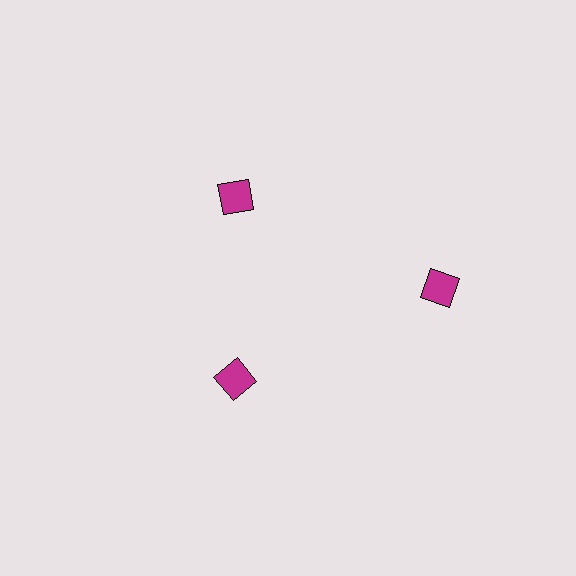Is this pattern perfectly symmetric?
No. The 3 magenta diamonds are arranged in a ring, but one element near the 3 o'clock position is pushed outward from the center, breaking the 3-fold rotational symmetry.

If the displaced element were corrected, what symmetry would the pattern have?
It would have 3-fold rotational symmetry — the pattern would map onto itself every 120 degrees.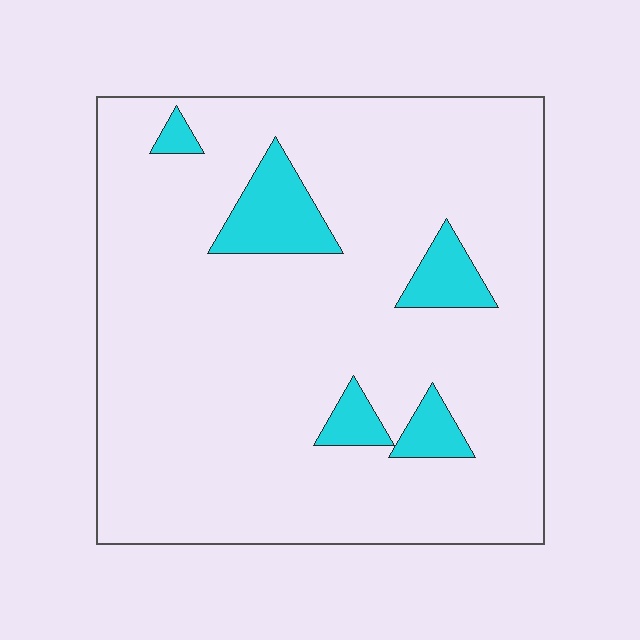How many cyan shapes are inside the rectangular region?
5.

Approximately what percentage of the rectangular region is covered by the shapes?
Approximately 10%.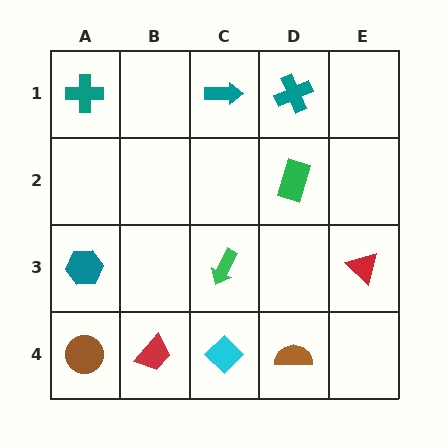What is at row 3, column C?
A green arrow.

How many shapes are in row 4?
4 shapes.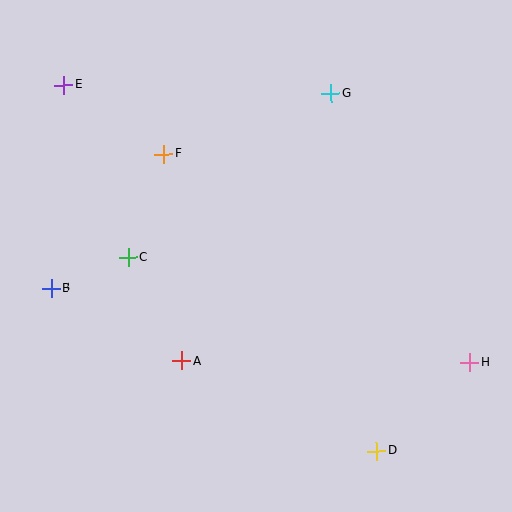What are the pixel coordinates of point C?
Point C is at (128, 257).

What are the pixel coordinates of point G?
Point G is at (331, 94).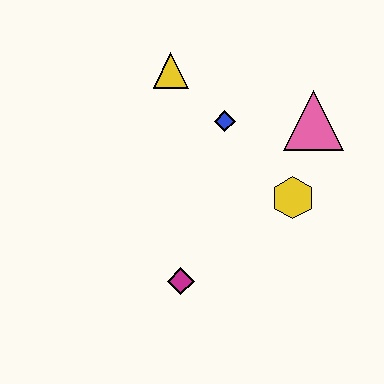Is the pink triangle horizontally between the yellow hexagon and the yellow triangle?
No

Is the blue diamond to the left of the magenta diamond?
No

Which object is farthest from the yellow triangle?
The magenta diamond is farthest from the yellow triangle.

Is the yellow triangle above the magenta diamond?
Yes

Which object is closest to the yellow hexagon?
The pink triangle is closest to the yellow hexagon.